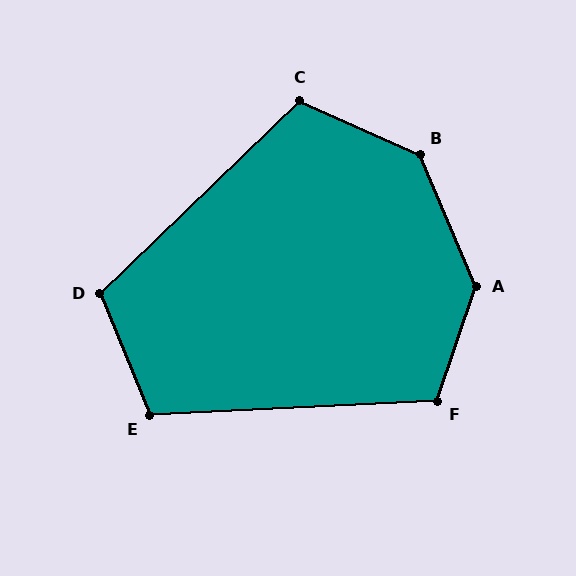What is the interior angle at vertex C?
Approximately 112 degrees (obtuse).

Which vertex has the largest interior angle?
A, at approximately 139 degrees.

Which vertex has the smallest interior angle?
E, at approximately 109 degrees.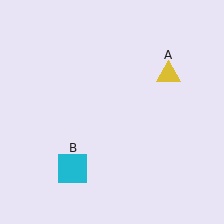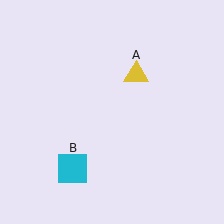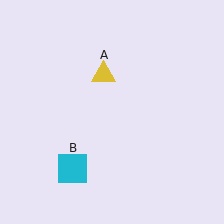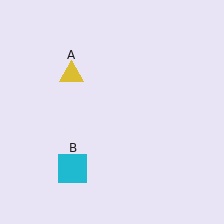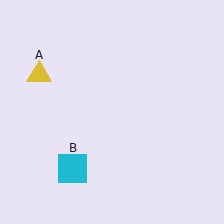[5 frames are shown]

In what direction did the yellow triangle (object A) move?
The yellow triangle (object A) moved left.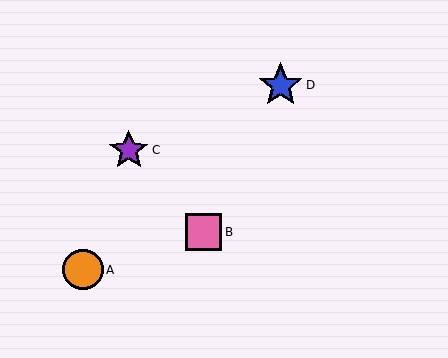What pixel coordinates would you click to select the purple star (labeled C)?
Click at (129, 150) to select the purple star C.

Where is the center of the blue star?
The center of the blue star is at (281, 85).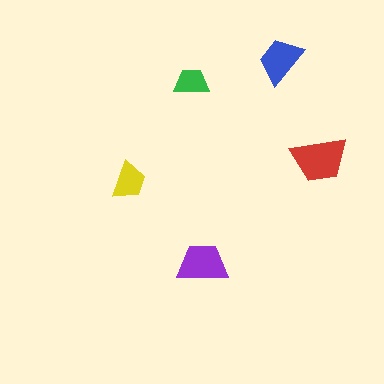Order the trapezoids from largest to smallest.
the red one, the purple one, the blue one, the yellow one, the green one.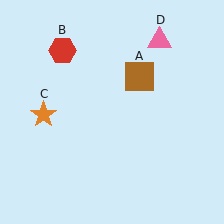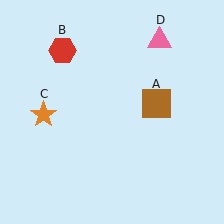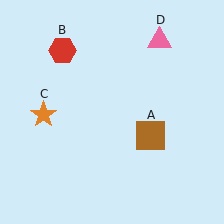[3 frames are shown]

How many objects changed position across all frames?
1 object changed position: brown square (object A).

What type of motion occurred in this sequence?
The brown square (object A) rotated clockwise around the center of the scene.